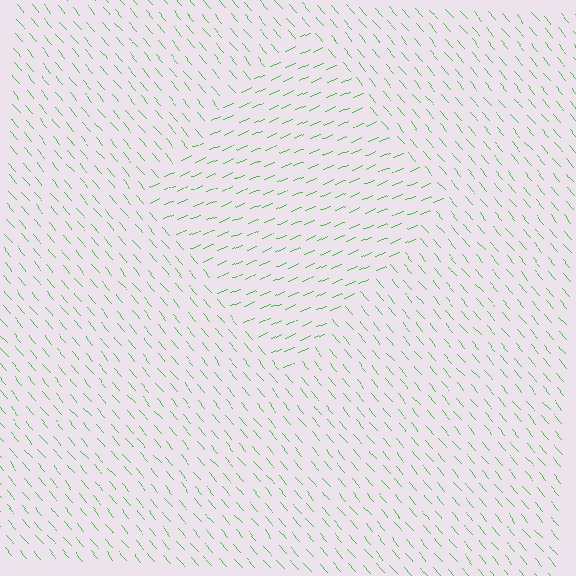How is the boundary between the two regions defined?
The boundary is defined purely by a change in line orientation (approximately 72 degrees difference). All lines are the same color and thickness.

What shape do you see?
I see a diamond.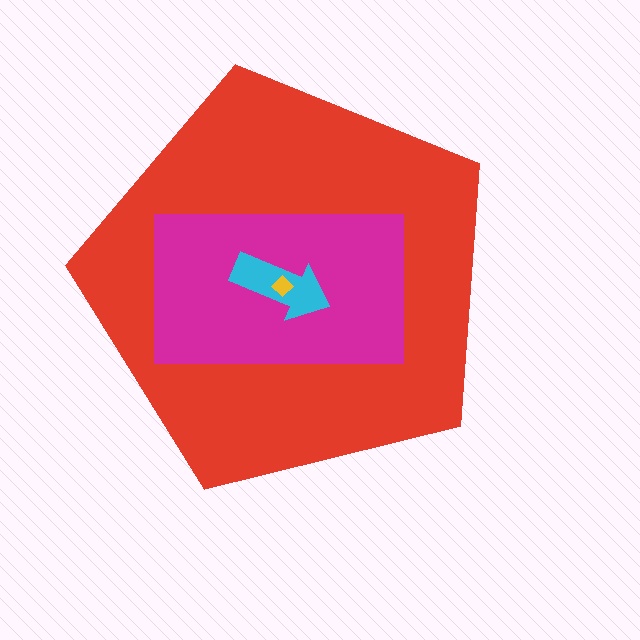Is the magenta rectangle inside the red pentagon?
Yes.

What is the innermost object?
The yellow diamond.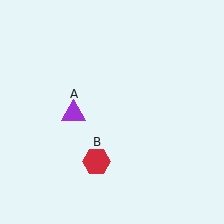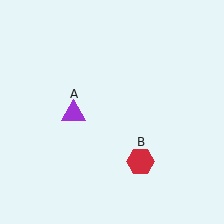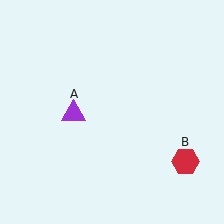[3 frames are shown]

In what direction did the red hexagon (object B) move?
The red hexagon (object B) moved right.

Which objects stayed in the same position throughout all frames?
Purple triangle (object A) remained stationary.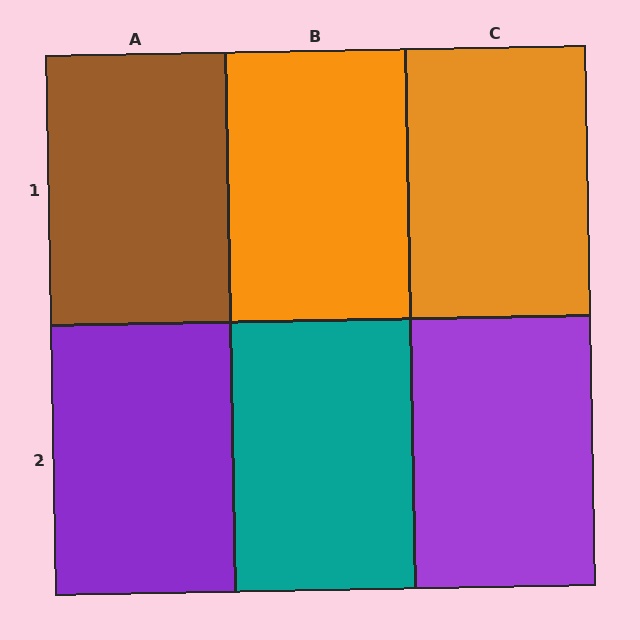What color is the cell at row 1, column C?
Orange.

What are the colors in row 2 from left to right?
Purple, teal, purple.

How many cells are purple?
2 cells are purple.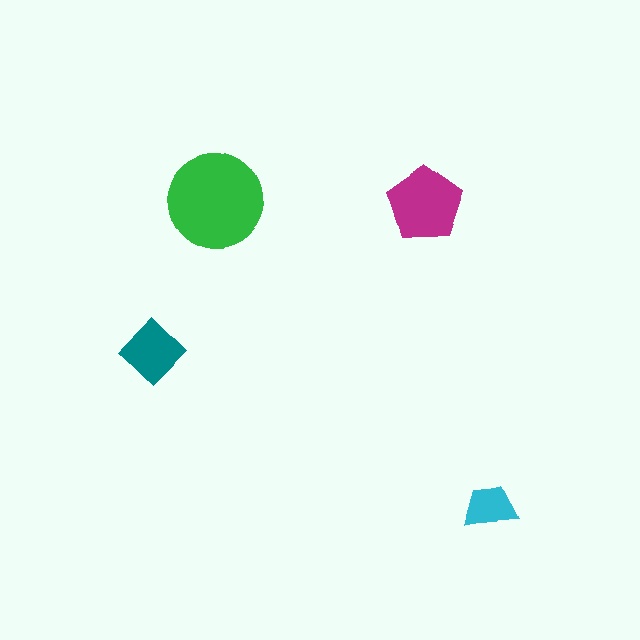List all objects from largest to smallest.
The green circle, the magenta pentagon, the teal diamond, the cyan trapezoid.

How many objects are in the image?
There are 4 objects in the image.